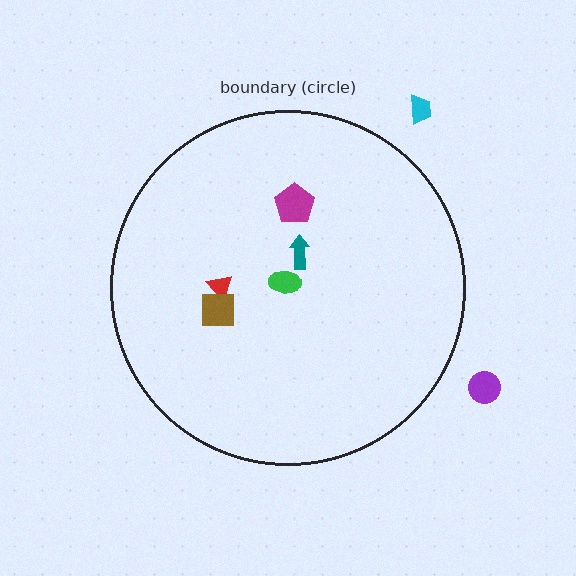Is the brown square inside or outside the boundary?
Inside.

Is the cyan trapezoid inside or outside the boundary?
Outside.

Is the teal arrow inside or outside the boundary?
Inside.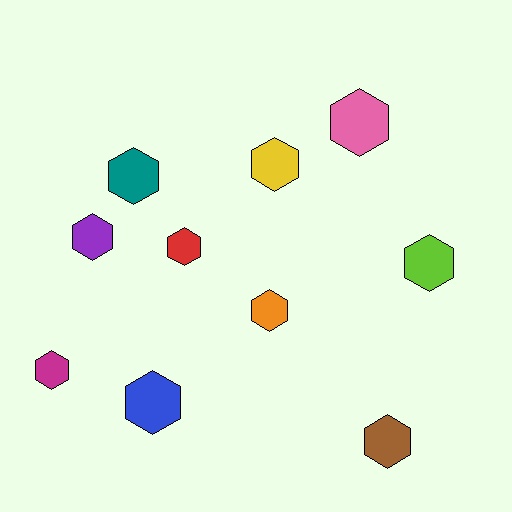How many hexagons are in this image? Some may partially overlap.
There are 10 hexagons.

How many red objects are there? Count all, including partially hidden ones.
There is 1 red object.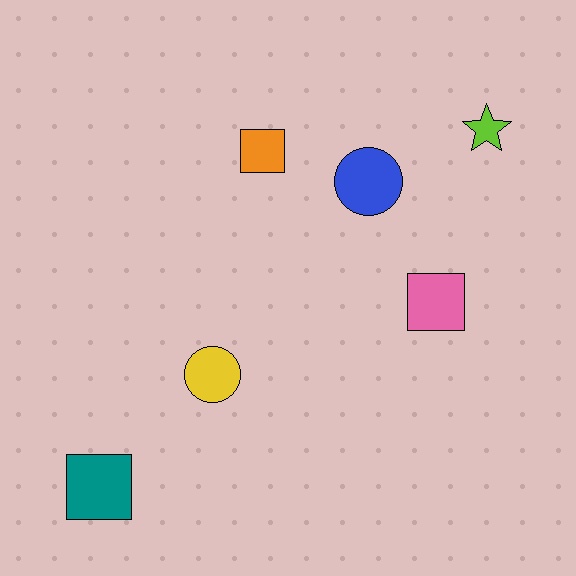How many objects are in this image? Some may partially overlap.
There are 6 objects.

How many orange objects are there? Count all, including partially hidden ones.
There is 1 orange object.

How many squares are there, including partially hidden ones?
There are 3 squares.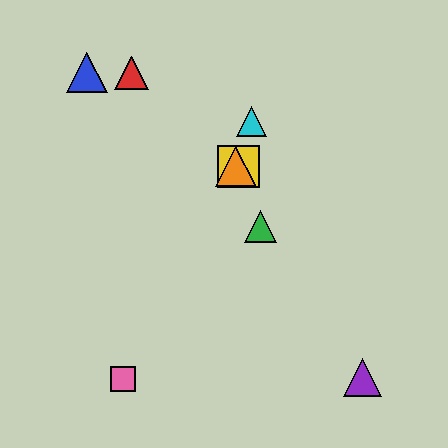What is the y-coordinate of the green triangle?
The green triangle is at y≈227.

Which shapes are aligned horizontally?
The yellow square, the orange triangle are aligned horizontally.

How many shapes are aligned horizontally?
2 shapes (the yellow square, the orange triangle) are aligned horizontally.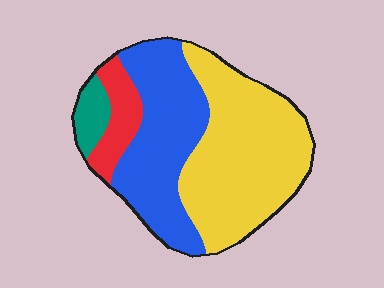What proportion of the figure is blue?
Blue covers about 35% of the figure.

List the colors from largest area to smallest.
From largest to smallest: yellow, blue, red, teal.